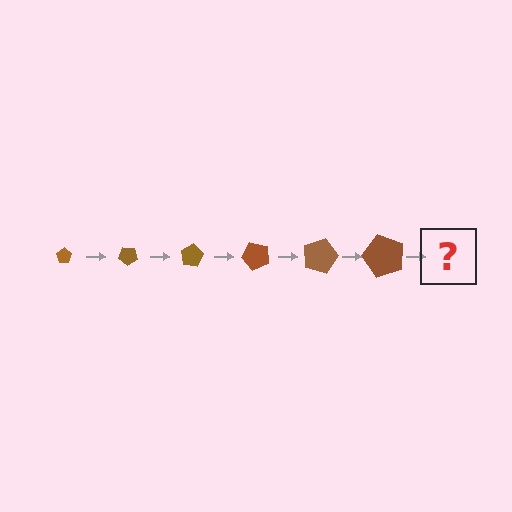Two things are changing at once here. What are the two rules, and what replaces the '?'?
The two rules are that the pentagon grows larger each step and it rotates 40 degrees each step. The '?' should be a pentagon, larger than the previous one and rotated 240 degrees from the start.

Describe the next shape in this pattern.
It should be a pentagon, larger than the previous one and rotated 240 degrees from the start.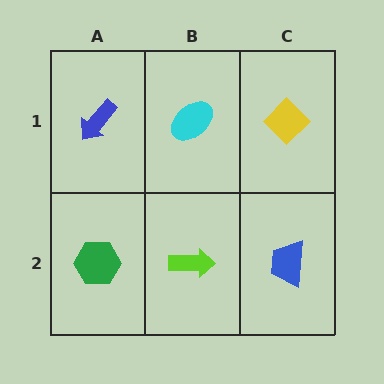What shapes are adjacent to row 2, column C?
A yellow diamond (row 1, column C), a lime arrow (row 2, column B).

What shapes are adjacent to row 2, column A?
A blue arrow (row 1, column A), a lime arrow (row 2, column B).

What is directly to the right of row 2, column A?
A lime arrow.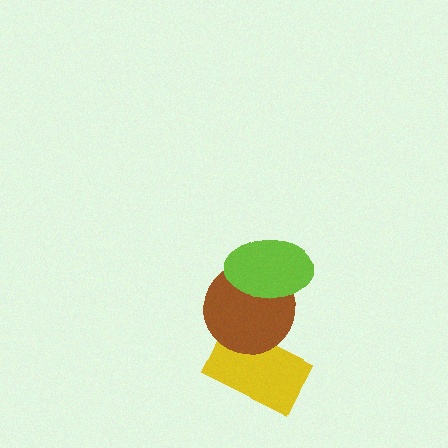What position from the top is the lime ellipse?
The lime ellipse is 1st from the top.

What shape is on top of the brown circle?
The lime ellipse is on top of the brown circle.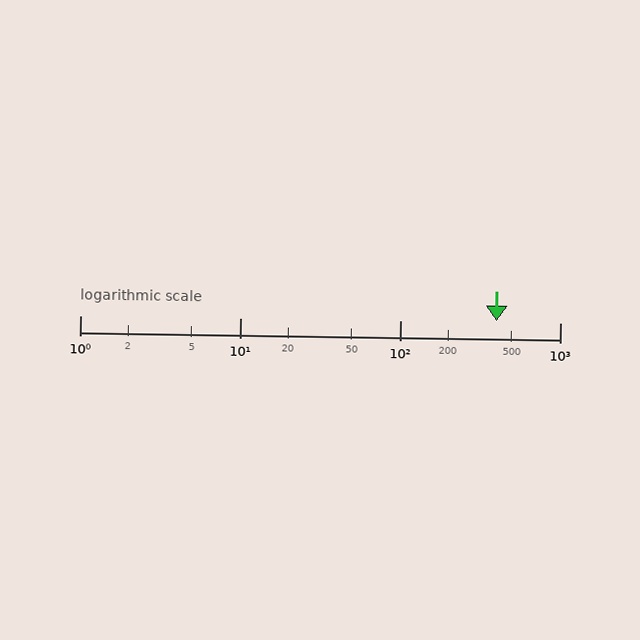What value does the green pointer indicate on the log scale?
The pointer indicates approximately 400.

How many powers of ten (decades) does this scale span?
The scale spans 3 decades, from 1 to 1000.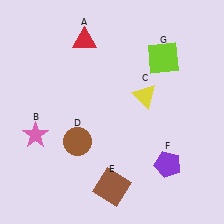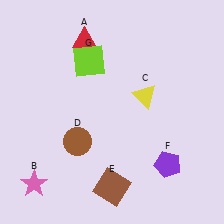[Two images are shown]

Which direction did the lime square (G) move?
The lime square (G) moved left.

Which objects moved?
The objects that moved are: the pink star (B), the lime square (G).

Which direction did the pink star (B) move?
The pink star (B) moved down.